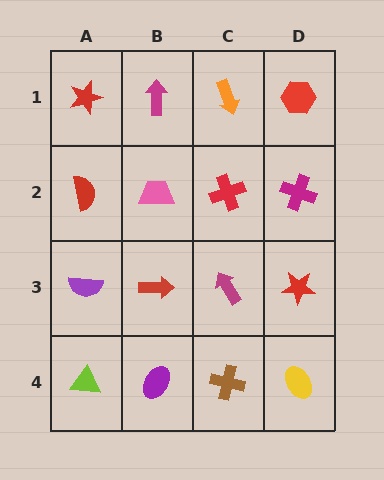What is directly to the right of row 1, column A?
A magenta arrow.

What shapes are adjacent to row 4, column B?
A red arrow (row 3, column B), a lime triangle (row 4, column A), a brown cross (row 4, column C).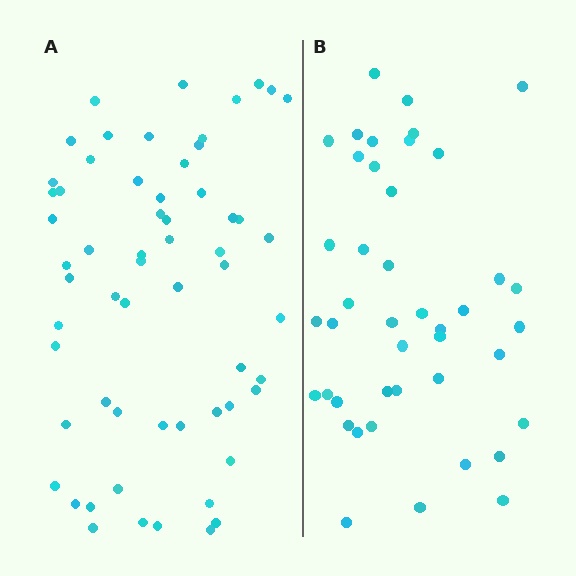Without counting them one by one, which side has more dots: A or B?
Region A (the left region) has more dots.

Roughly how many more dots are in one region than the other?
Region A has approximately 15 more dots than region B.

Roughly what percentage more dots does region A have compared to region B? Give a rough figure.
About 40% more.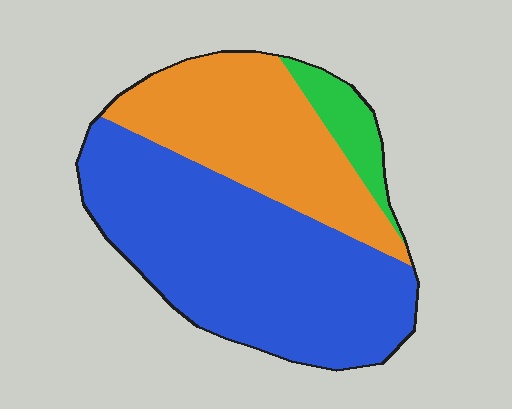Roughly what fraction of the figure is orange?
Orange takes up about one third (1/3) of the figure.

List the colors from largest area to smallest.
From largest to smallest: blue, orange, green.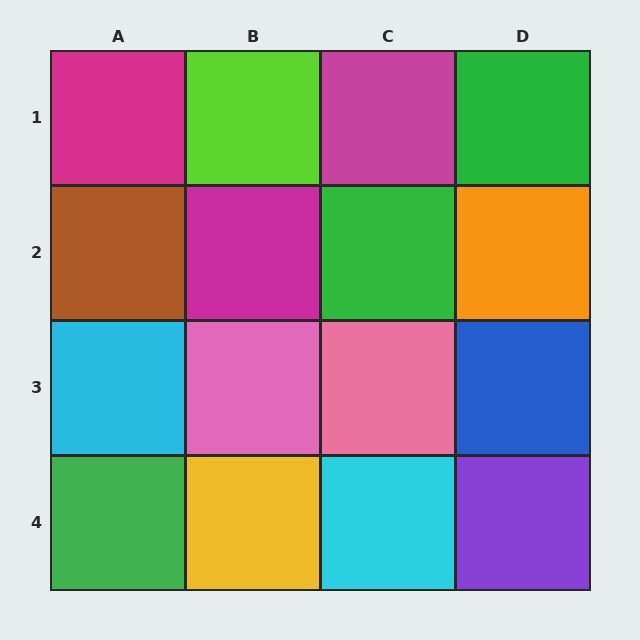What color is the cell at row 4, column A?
Green.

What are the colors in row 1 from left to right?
Magenta, lime, magenta, green.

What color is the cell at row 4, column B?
Yellow.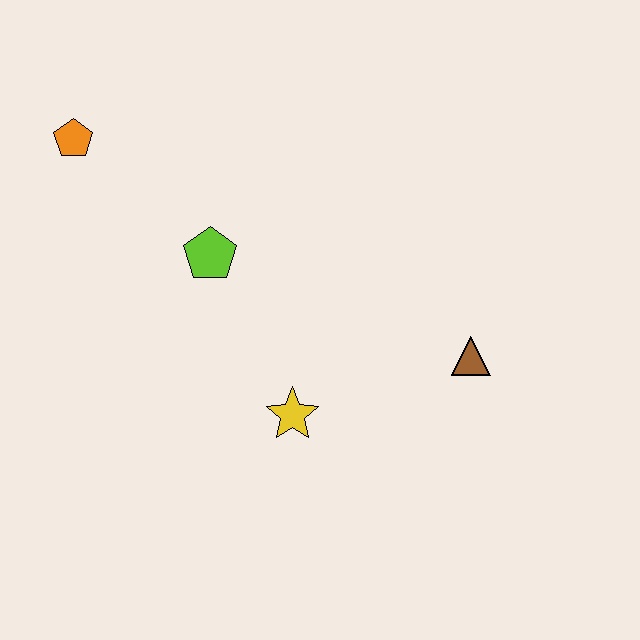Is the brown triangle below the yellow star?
No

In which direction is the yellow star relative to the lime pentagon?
The yellow star is below the lime pentagon.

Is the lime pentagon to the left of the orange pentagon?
No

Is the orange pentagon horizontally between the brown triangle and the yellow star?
No